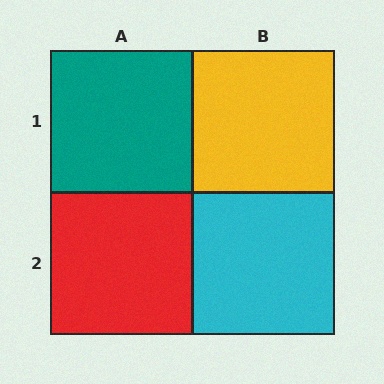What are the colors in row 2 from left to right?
Red, cyan.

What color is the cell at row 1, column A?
Teal.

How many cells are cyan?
1 cell is cyan.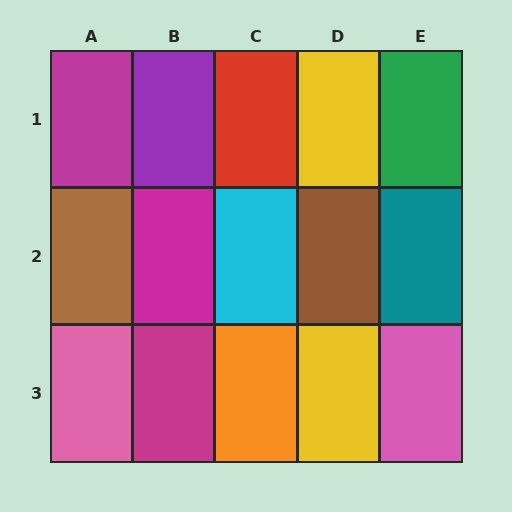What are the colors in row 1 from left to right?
Magenta, purple, red, yellow, green.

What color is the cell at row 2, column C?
Cyan.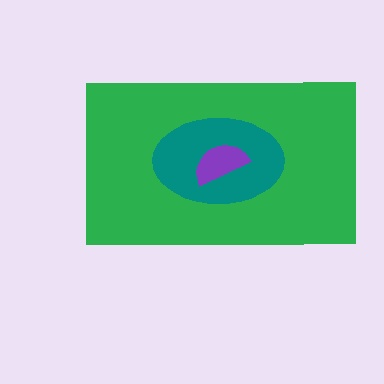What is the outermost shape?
The green rectangle.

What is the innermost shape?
The purple semicircle.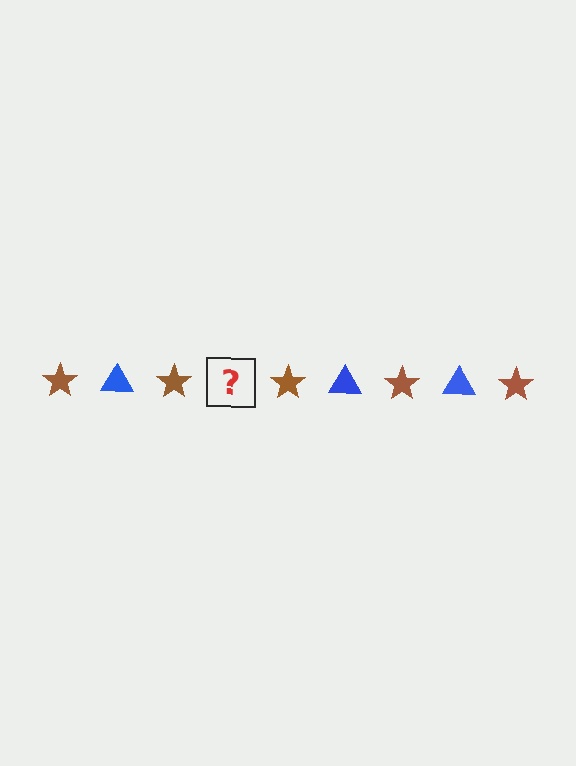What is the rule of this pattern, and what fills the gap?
The rule is that the pattern alternates between brown star and blue triangle. The gap should be filled with a blue triangle.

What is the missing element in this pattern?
The missing element is a blue triangle.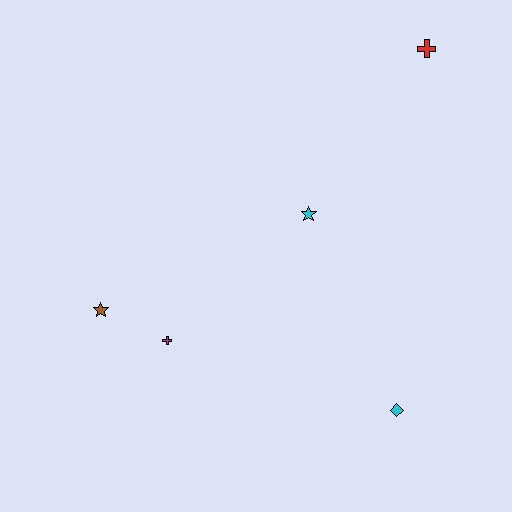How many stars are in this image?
There are 2 stars.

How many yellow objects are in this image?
There are no yellow objects.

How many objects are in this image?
There are 5 objects.